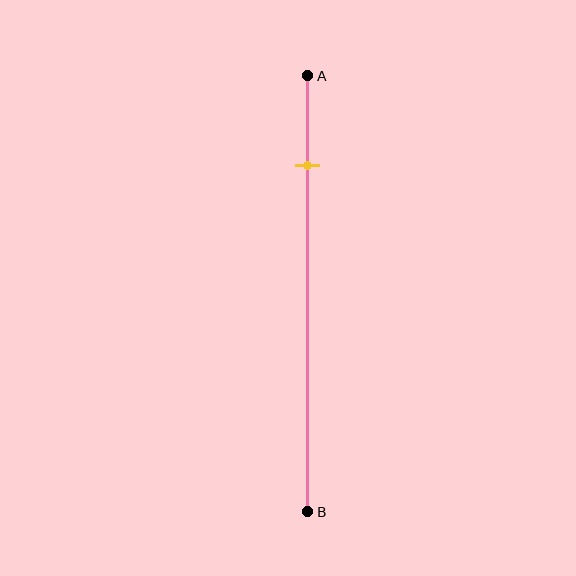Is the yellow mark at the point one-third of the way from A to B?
No, the mark is at about 20% from A, not at the 33% one-third point.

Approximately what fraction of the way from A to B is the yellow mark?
The yellow mark is approximately 20% of the way from A to B.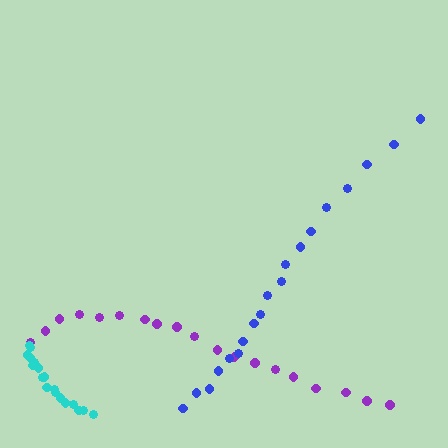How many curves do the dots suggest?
There are 3 distinct paths.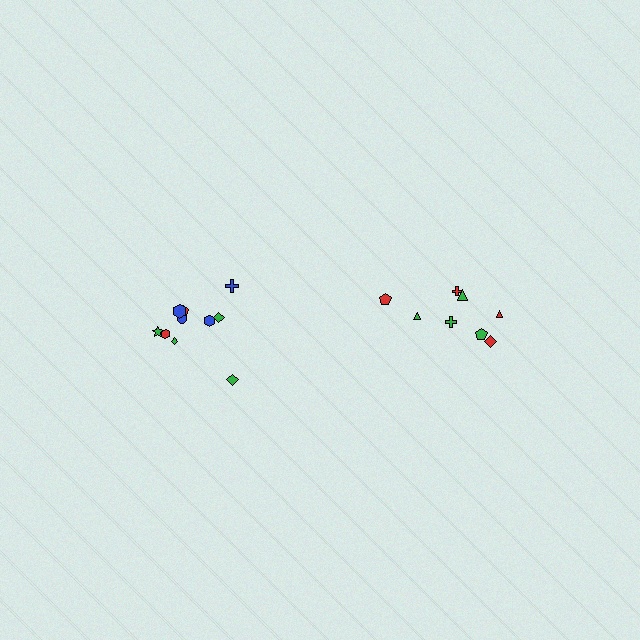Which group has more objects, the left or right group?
The left group.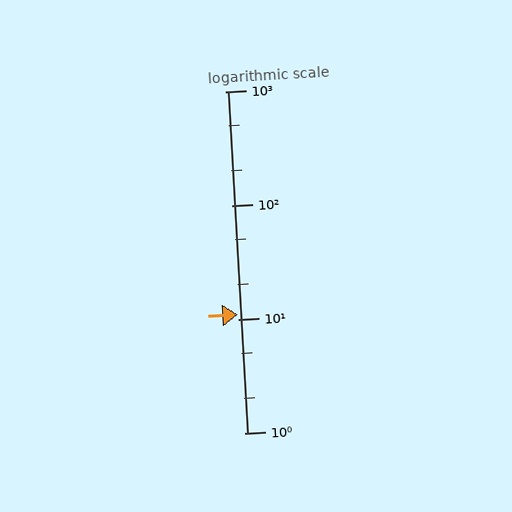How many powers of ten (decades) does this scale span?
The scale spans 3 decades, from 1 to 1000.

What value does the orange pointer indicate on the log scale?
The pointer indicates approximately 11.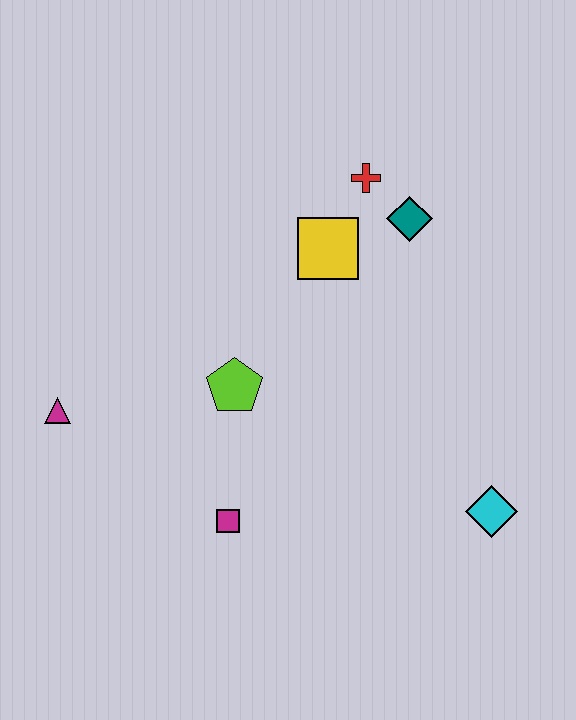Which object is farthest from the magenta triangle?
The cyan diamond is farthest from the magenta triangle.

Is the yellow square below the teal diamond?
Yes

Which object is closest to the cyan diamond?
The magenta square is closest to the cyan diamond.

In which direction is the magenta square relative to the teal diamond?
The magenta square is below the teal diamond.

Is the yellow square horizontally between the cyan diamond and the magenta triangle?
Yes